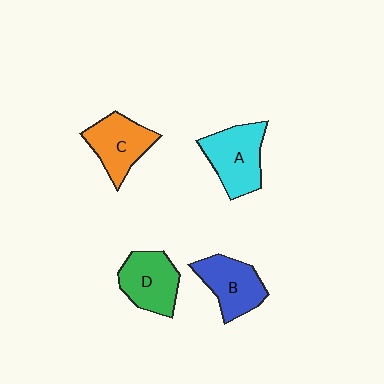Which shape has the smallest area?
Shape C (orange).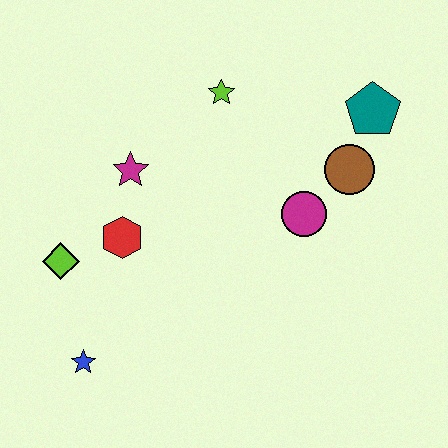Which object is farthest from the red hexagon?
The teal pentagon is farthest from the red hexagon.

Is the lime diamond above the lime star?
No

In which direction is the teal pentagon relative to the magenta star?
The teal pentagon is to the right of the magenta star.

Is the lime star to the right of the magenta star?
Yes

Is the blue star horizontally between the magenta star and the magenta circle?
No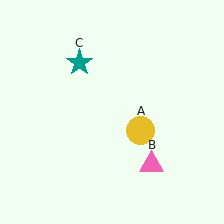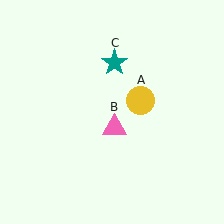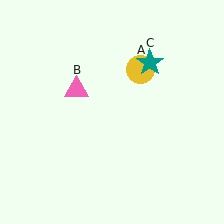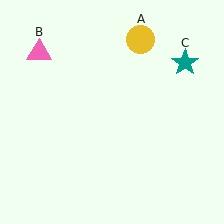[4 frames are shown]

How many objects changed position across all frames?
3 objects changed position: yellow circle (object A), pink triangle (object B), teal star (object C).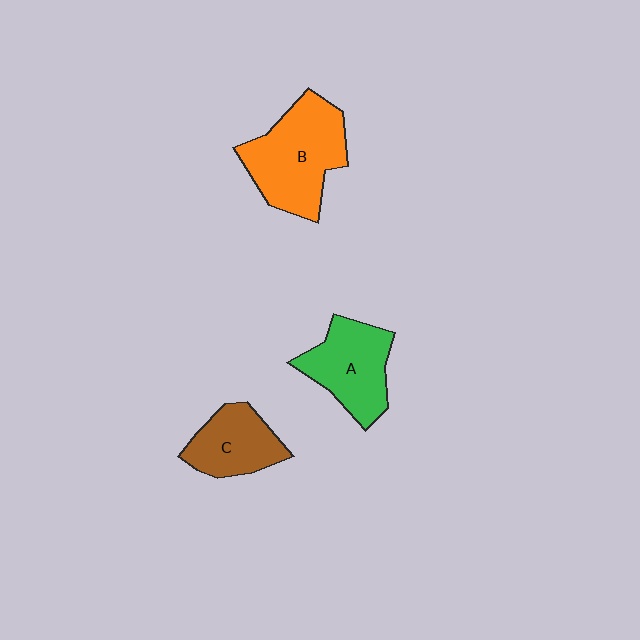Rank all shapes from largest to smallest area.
From largest to smallest: B (orange), A (green), C (brown).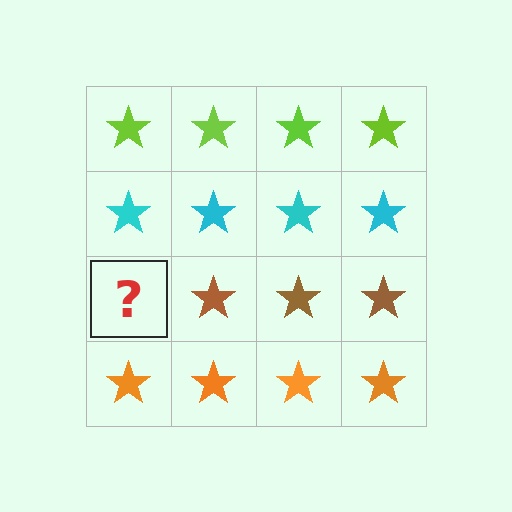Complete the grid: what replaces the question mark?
The question mark should be replaced with a brown star.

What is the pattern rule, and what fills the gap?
The rule is that each row has a consistent color. The gap should be filled with a brown star.